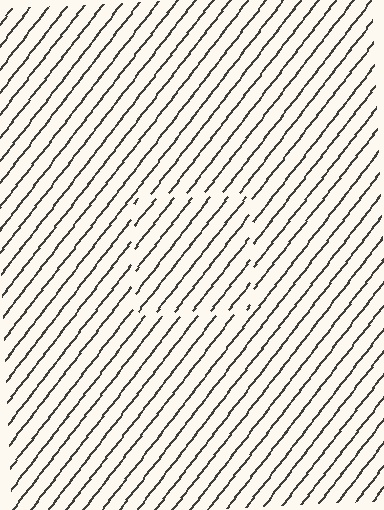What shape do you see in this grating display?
An illusory square. The interior of the shape contains the same grating, shifted by half a period — the contour is defined by the phase discontinuity where line-ends from the inner and outer gratings abut.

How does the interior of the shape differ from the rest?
The interior of the shape contains the same grating, shifted by half a period — the contour is defined by the phase discontinuity where line-ends from the inner and outer gratings abut.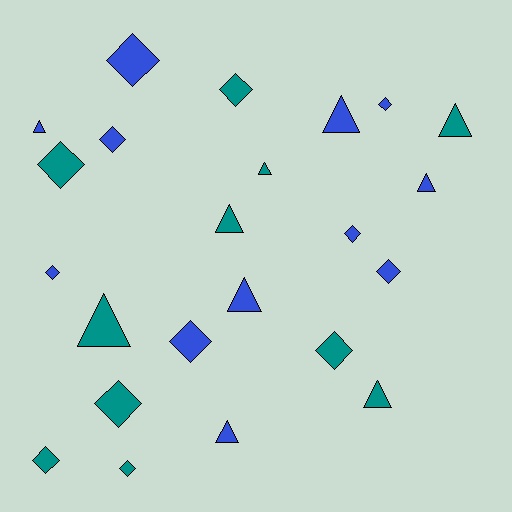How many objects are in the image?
There are 23 objects.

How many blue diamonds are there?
There are 7 blue diamonds.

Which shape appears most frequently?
Diamond, with 13 objects.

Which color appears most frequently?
Blue, with 12 objects.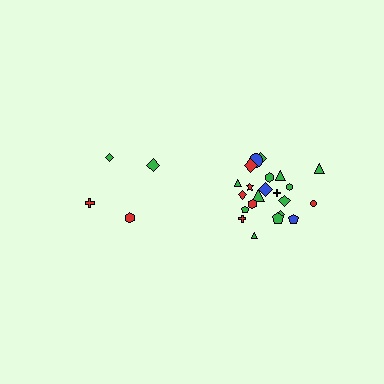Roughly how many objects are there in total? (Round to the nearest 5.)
Roughly 25 objects in total.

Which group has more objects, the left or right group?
The right group.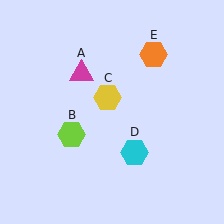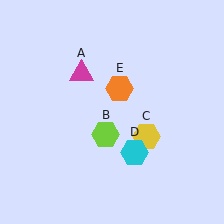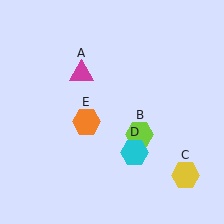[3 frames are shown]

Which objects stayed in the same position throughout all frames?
Magenta triangle (object A) and cyan hexagon (object D) remained stationary.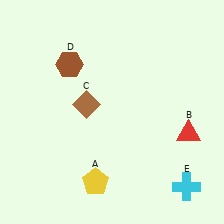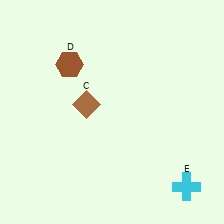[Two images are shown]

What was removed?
The yellow pentagon (A), the red triangle (B) were removed in Image 2.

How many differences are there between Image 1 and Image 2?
There are 2 differences between the two images.